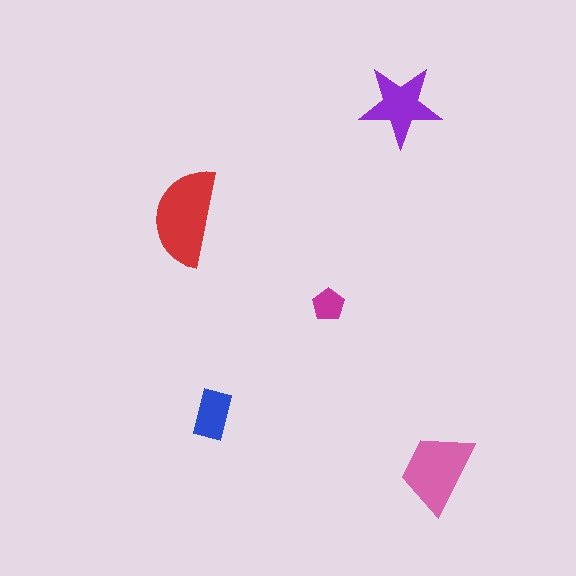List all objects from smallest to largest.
The magenta pentagon, the blue rectangle, the purple star, the pink trapezoid, the red semicircle.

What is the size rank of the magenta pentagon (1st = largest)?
5th.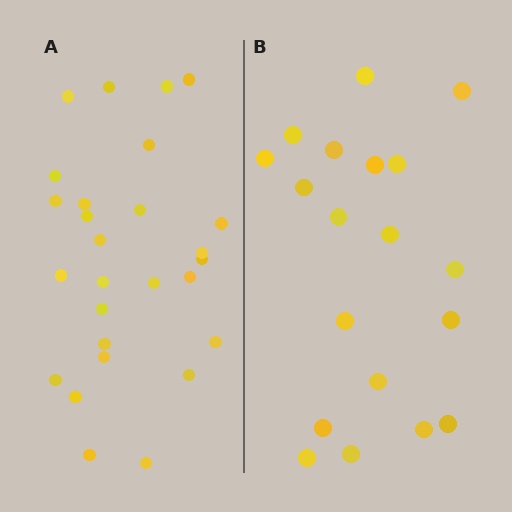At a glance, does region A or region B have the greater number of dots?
Region A (the left region) has more dots.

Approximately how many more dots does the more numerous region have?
Region A has roughly 8 or so more dots than region B.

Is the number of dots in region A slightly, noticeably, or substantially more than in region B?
Region A has noticeably more, but not dramatically so. The ratio is roughly 1.4 to 1.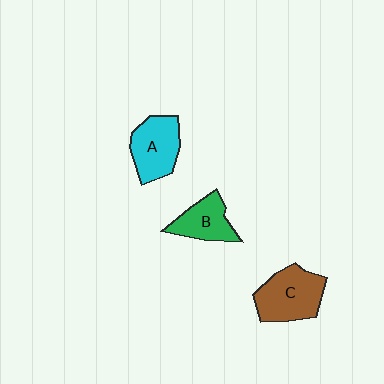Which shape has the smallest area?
Shape B (green).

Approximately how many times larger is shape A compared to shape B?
Approximately 1.2 times.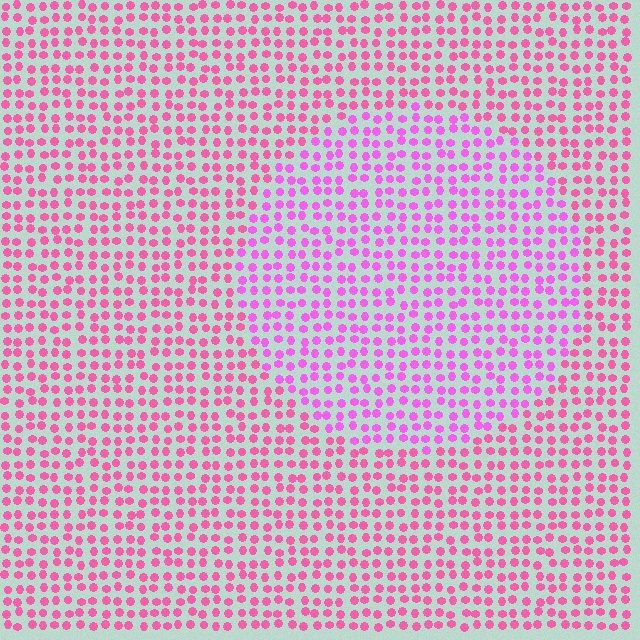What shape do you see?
I see a circle.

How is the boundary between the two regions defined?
The boundary is defined purely by a slight shift in hue (about 27 degrees). Spacing, size, and orientation are identical on both sides.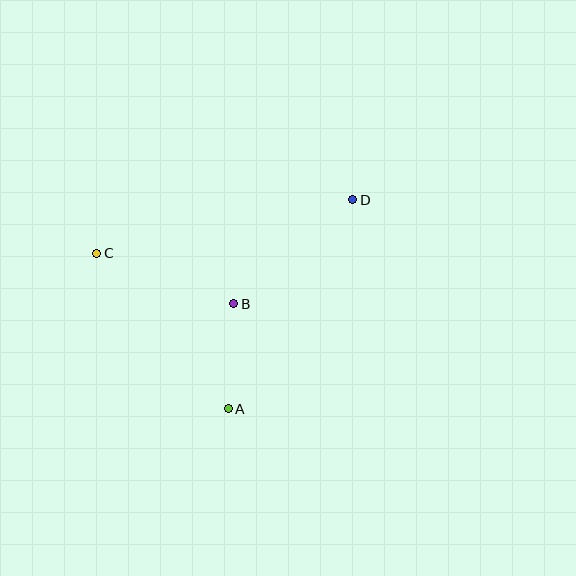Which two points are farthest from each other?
Points C and D are farthest from each other.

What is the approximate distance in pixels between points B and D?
The distance between B and D is approximately 158 pixels.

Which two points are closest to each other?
Points A and B are closest to each other.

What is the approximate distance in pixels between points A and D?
The distance between A and D is approximately 243 pixels.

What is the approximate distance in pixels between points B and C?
The distance between B and C is approximately 146 pixels.